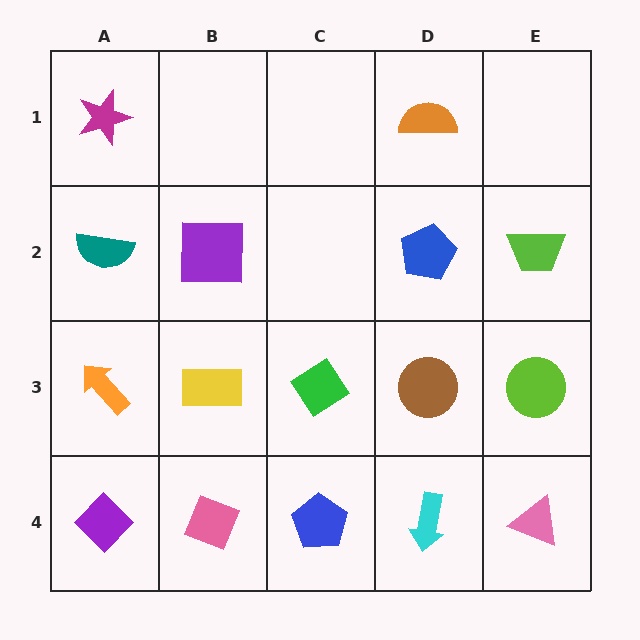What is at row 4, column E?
A pink triangle.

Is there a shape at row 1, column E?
No, that cell is empty.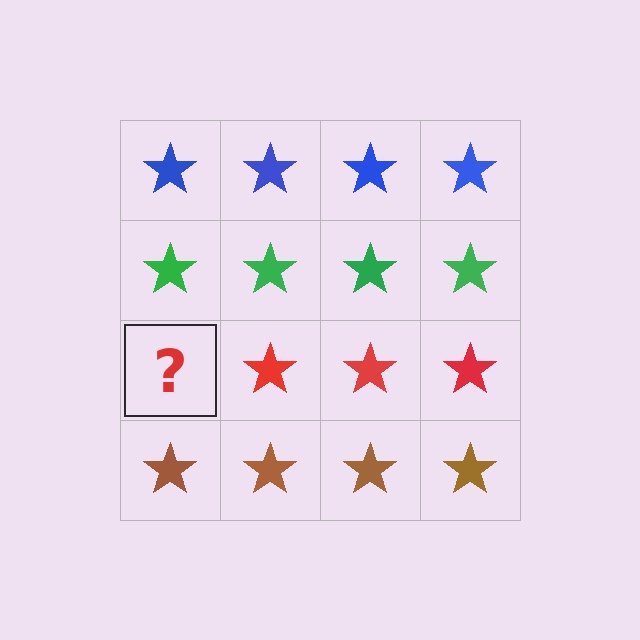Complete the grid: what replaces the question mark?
The question mark should be replaced with a red star.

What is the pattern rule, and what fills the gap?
The rule is that each row has a consistent color. The gap should be filled with a red star.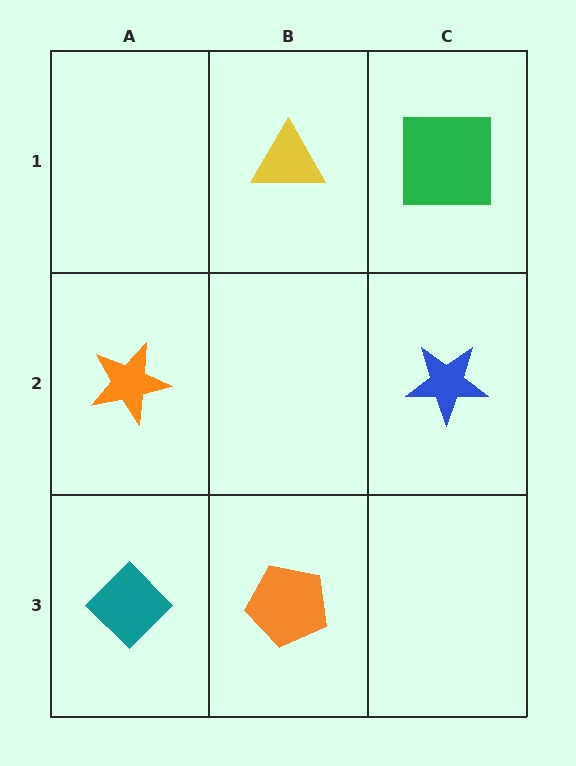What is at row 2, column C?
A blue star.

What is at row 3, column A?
A teal diamond.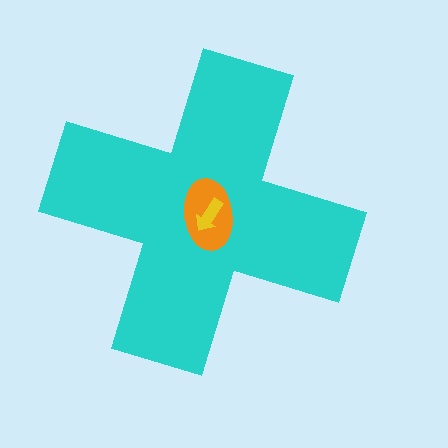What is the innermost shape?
The yellow arrow.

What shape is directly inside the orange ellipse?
The yellow arrow.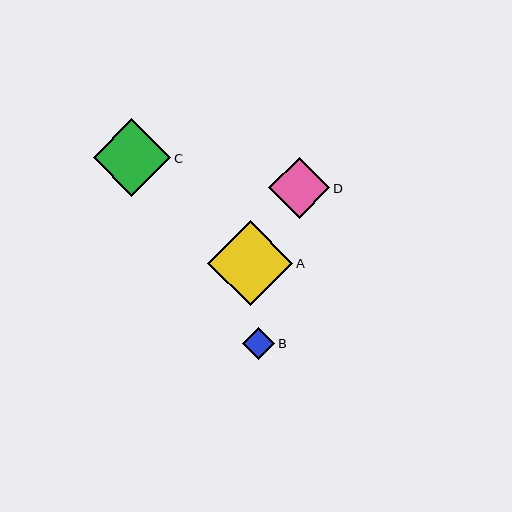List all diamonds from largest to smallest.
From largest to smallest: A, C, D, B.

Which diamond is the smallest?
Diamond B is the smallest with a size of approximately 32 pixels.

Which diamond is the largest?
Diamond A is the largest with a size of approximately 85 pixels.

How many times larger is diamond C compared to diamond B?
Diamond C is approximately 2.4 times the size of diamond B.